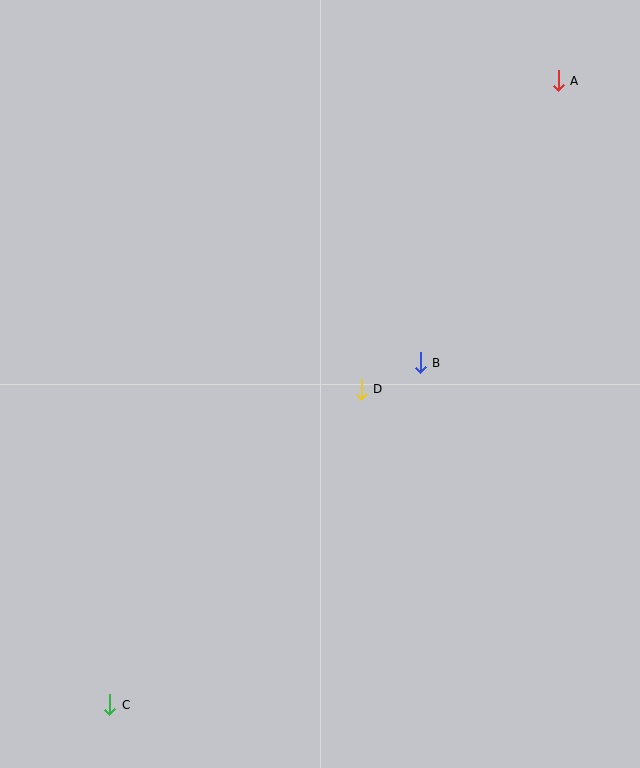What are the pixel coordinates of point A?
Point A is at (558, 81).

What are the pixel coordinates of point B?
Point B is at (420, 363).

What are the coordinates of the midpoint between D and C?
The midpoint between D and C is at (236, 547).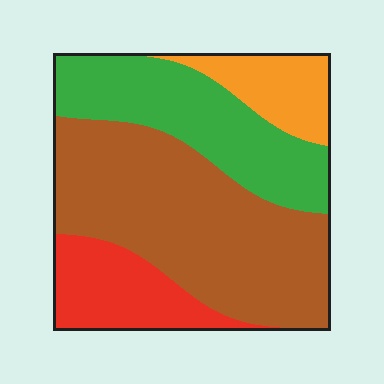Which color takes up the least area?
Orange, at roughly 10%.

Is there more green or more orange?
Green.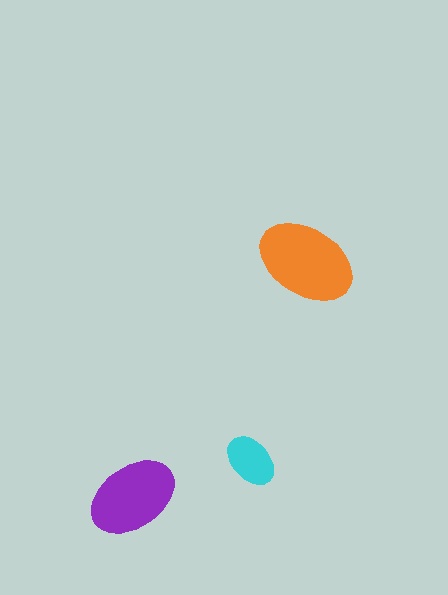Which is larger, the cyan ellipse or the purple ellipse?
The purple one.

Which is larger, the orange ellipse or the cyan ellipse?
The orange one.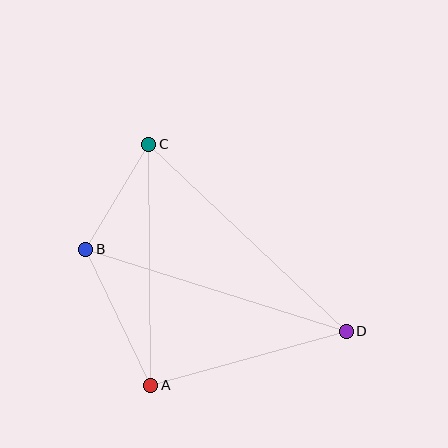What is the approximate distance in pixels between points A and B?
The distance between A and B is approximately 151 pixels.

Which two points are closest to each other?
Points B and C are closest to each other.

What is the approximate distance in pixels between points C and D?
The distance between C and D is approximately 272 pixels.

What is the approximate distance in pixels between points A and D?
The distance between A and D is approximately 203 pixels.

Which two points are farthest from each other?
Points B and D are farthest from each other.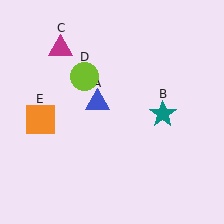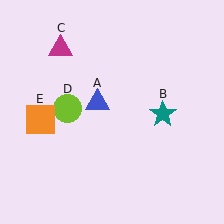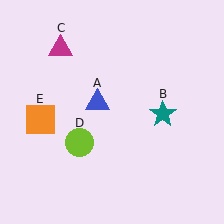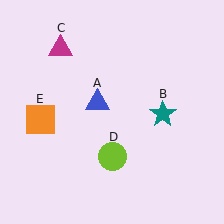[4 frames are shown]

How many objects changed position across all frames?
1 object changed position: lime circle (object D).